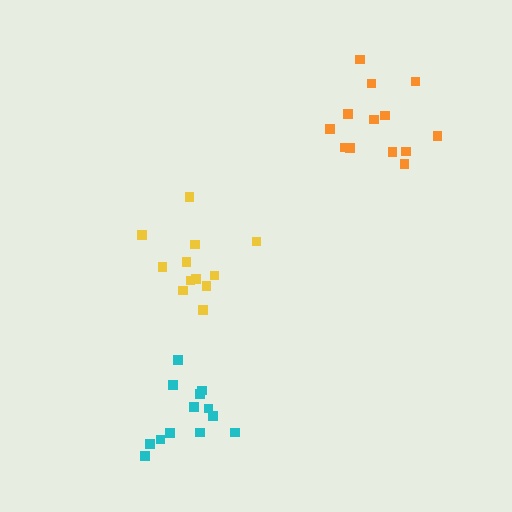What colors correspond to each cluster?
The clusters are colored: orange, cyan, yellow.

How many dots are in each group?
Group 1: 13 dots, Group 2: 13 dots, Group 3: 12 dots (38 total).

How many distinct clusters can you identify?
There are 3 distinct clusters.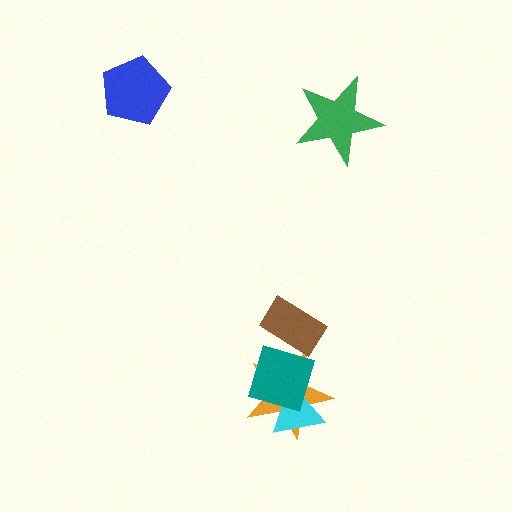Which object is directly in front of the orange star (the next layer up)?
The cyan triangle is directly in front of the orange star.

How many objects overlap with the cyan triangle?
2 objects overlap with the cyan triangle.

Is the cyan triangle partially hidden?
Yes, it is partially covered by another shape.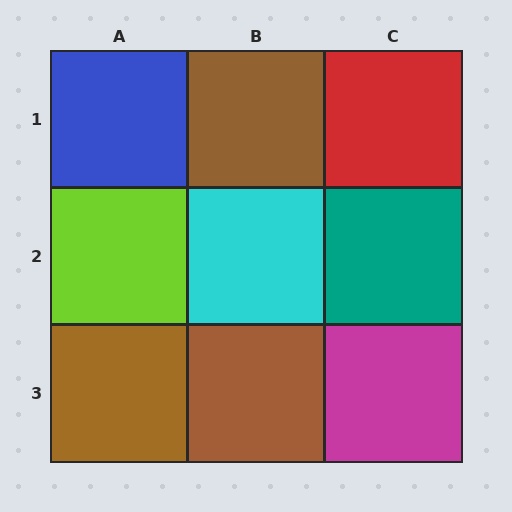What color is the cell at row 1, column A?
Blue.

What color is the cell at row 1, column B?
Brown.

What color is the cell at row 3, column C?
Magenta.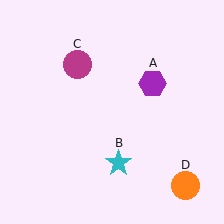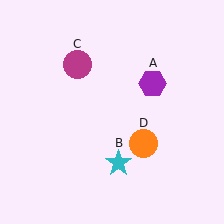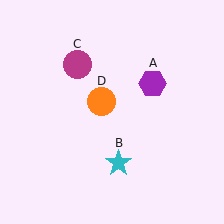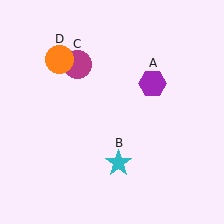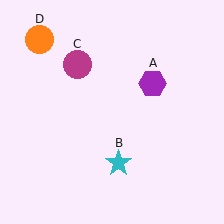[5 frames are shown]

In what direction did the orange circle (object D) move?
The orange circle (object D) moved up and to the left.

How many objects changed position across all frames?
1 object changed position: orange circle (object D).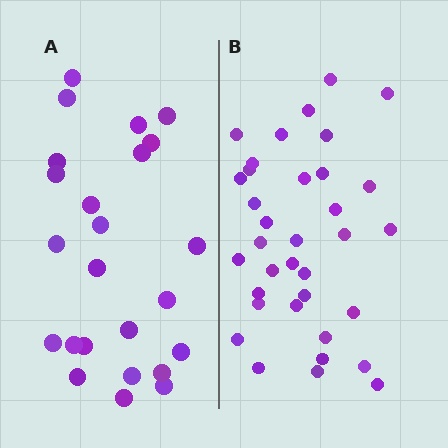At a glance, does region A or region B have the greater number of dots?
Region B (the right region) has more dots.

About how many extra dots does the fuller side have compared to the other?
Region B has roughly 12 or so more dots than region A.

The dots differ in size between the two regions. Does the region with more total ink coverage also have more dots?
No. Region A has more total ink coverage because its dots are larger, but region B actually contains more individual dots. Total area can be misleading — the number of items is what matters here.